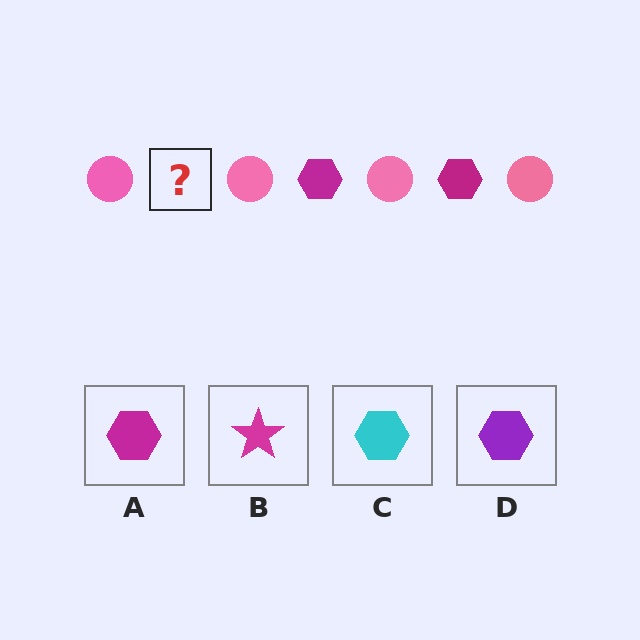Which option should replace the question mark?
Option A.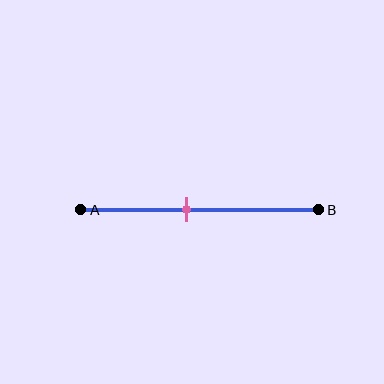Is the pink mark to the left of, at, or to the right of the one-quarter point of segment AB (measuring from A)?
The pink mark is to the right of the one-quarter point of segment AB.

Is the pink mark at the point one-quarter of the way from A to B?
No, the mark is at about 45% from A, not at the 25% one-quarter point.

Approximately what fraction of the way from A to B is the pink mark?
The pink mark is approximately 45% of the way from A to B.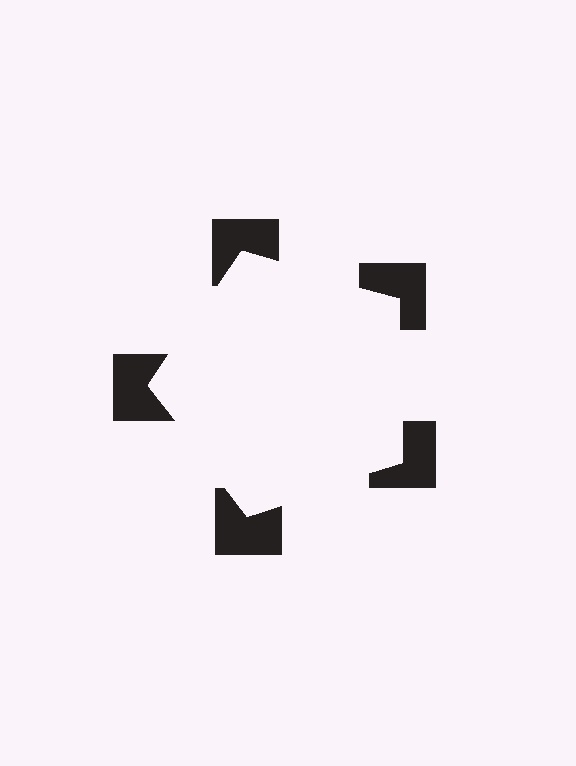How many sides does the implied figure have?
5 sides.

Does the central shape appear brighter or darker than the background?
It typically appears slightly brighter than the background, even though no actual brightness change is drawn.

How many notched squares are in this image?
There are 5 — one at each vertex of the illusory pentagon.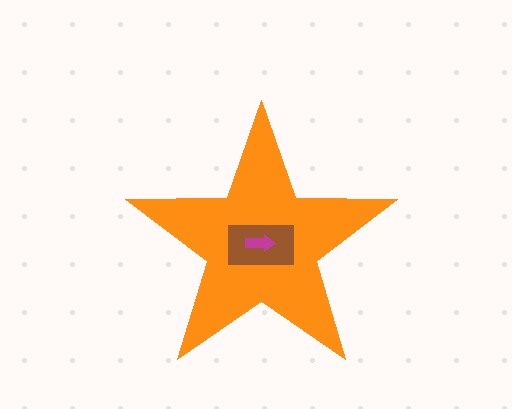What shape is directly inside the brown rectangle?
The magenta arrow.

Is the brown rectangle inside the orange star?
Yes.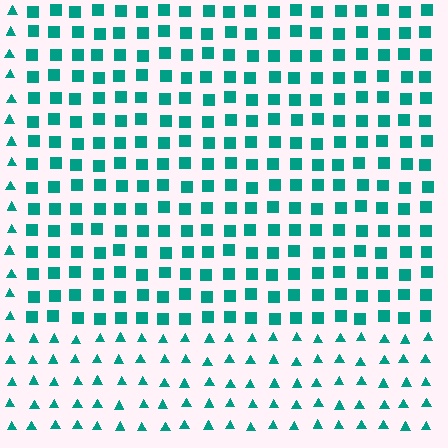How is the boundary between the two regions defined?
The boundary is defined by a change in element shape: squares inside vs. triangles outside. All elements share the same color and spacing.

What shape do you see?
I see a rectangle.